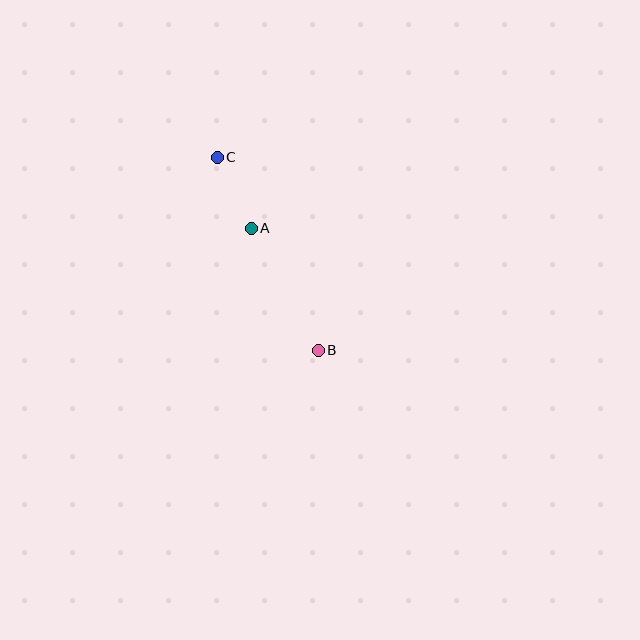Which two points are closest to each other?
Points A and C are closest to each other.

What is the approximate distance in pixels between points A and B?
The distance between A and B is approximately 140 pixels.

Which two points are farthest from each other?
Points B and C are farthest from each other.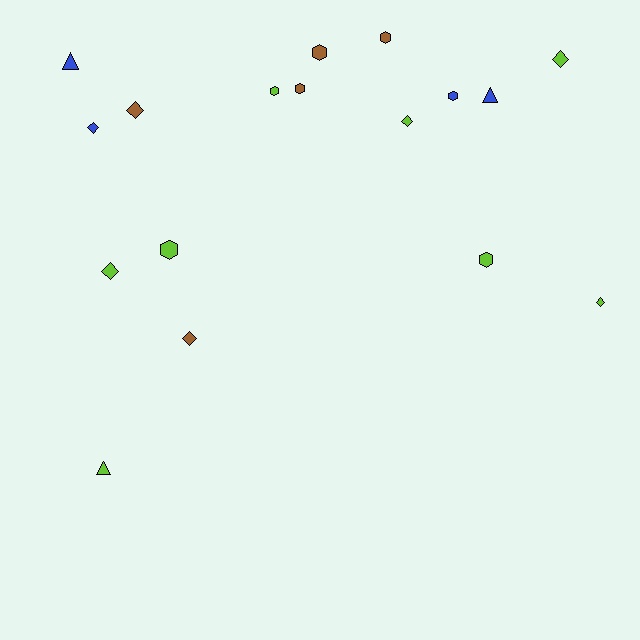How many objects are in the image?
There are 17 objects.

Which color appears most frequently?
Lime, with 8 objects.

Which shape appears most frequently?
Hexagon, with 7 objects.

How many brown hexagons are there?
There are 3 brown hexagons.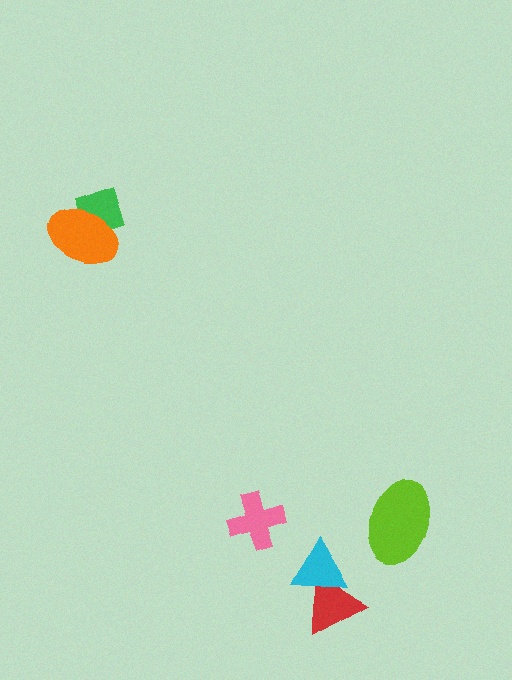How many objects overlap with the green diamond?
1 object overlaps with the green diamond.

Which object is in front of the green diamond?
The orange ellipse is in front of the green diamond.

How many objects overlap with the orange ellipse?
1 object overlaps with the orange ellipse.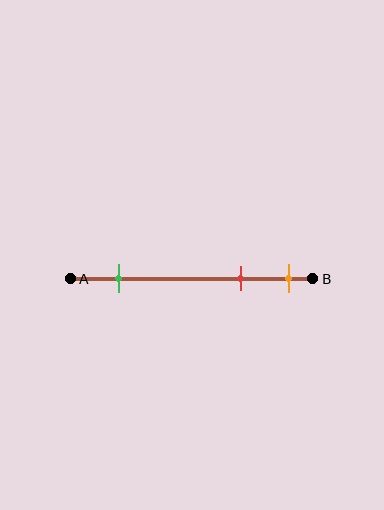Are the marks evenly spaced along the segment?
No, the marks are not evenly spaced.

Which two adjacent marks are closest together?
The red and orange marks are the closest adjacent pair.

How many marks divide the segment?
There are 3 marks dividing the segment.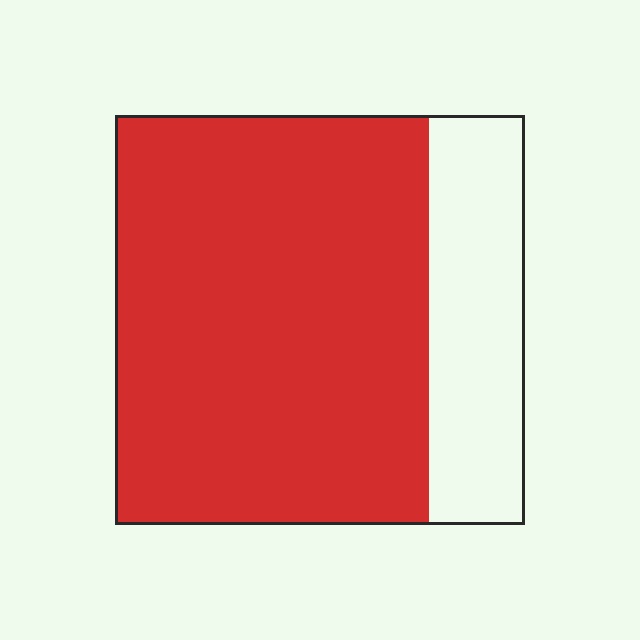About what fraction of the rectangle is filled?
About three quarters (3/4).